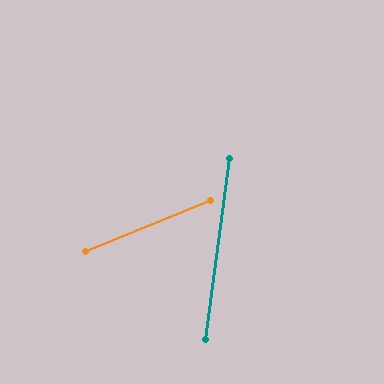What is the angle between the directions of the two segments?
Approximately 60 degrees.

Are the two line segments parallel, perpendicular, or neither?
Neither parallel nor perpendicular — they differ by about 60°.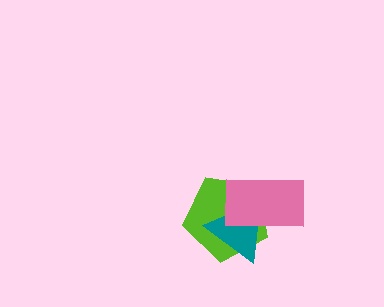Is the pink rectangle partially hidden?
No, no other shape covers it.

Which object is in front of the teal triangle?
The pink rectangle is in front of the teal triangle.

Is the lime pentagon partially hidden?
Yes, it is partially covered by another shape.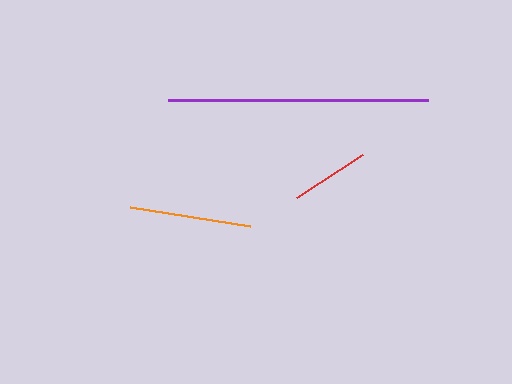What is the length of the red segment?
The red segment is approximately 79 pixels long.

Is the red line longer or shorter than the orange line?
The orange line is longer than the red line.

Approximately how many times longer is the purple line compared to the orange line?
The purple line is approximately 2.1 times the length of the orange line.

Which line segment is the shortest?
The red line is the shortest at approximately 79 pixels.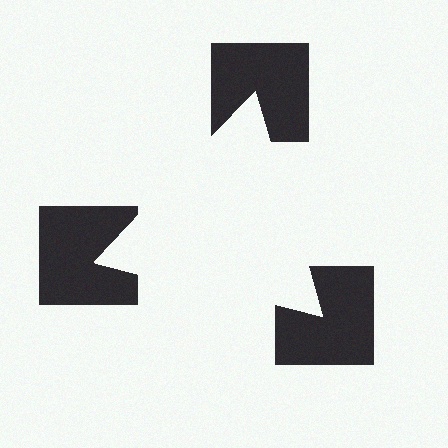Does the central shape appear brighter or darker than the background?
It typically appears slightly brighter than the background, even though no actual brightness change is drawn.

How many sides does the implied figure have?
3 sides.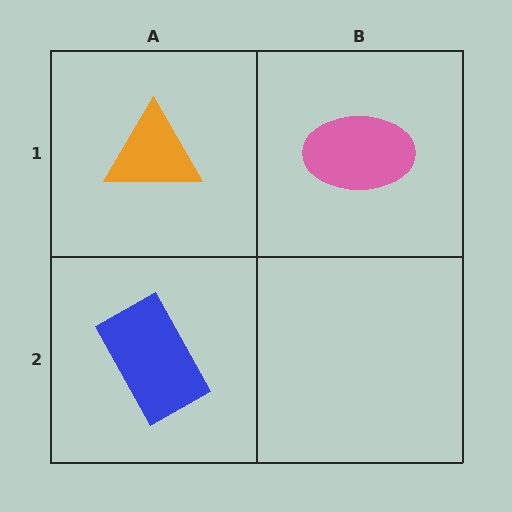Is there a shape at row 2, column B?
No, that cell is empty.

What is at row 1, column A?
An orange triangle.